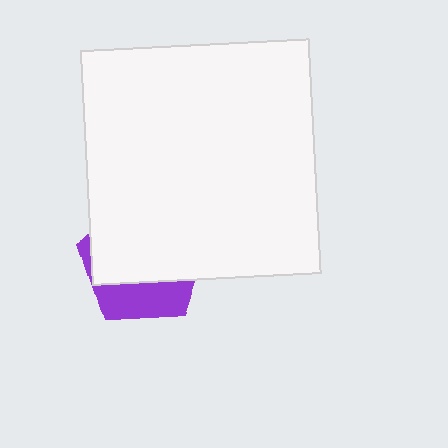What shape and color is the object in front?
The object in front is a white rectangle.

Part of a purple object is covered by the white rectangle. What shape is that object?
It is a pentagon.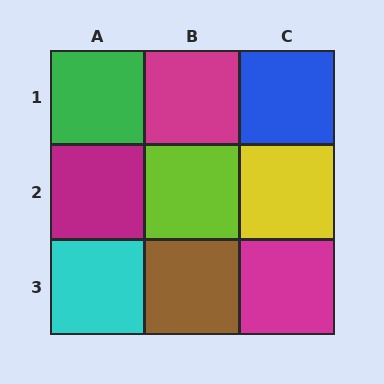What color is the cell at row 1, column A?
Green.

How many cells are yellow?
1 cell is yellow.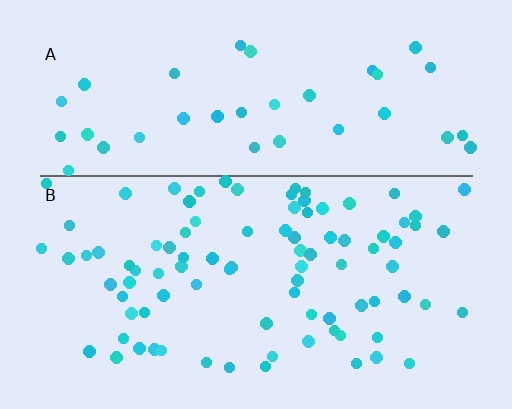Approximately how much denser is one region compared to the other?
Approximately 2.3× — region B over region A.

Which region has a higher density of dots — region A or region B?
B (the bottom).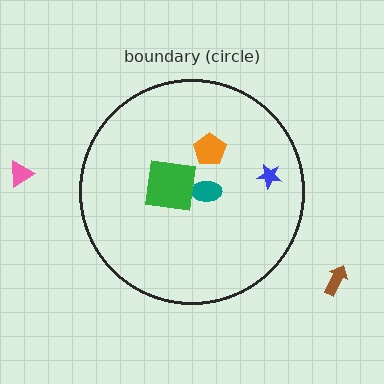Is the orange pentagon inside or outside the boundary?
Inside.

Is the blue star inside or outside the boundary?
Inside.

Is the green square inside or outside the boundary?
Inside.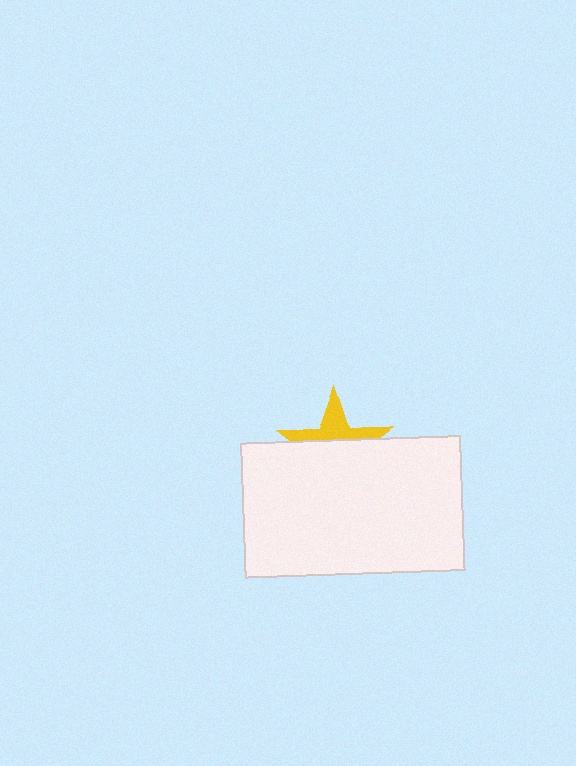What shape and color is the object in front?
The object in front is a white rectangle.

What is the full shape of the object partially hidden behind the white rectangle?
The partially hidden object is a yellow star.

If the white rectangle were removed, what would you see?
You would see the complete yellow star.